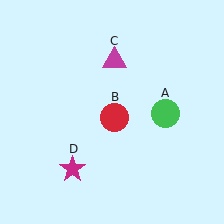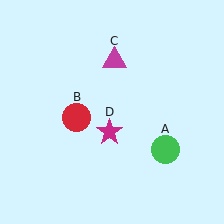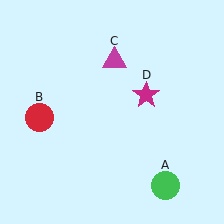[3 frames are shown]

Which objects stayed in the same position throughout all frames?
Magenta triangle (object C) remained stationary.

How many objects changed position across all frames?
3 objects changed position: green circle (object A), red circle (object B), magenta star (object D).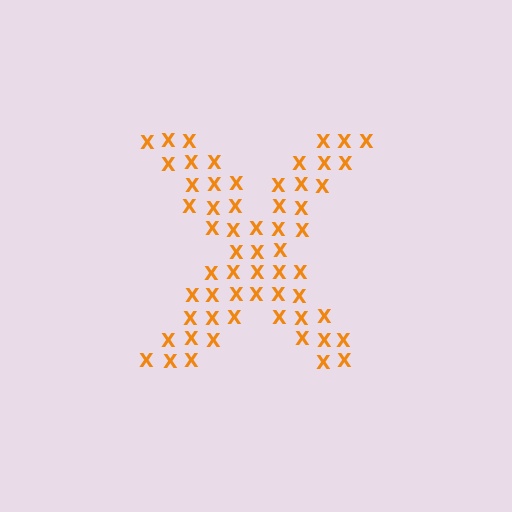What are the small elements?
The small elements are letter X's.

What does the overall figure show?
The overall figure shows the letter X.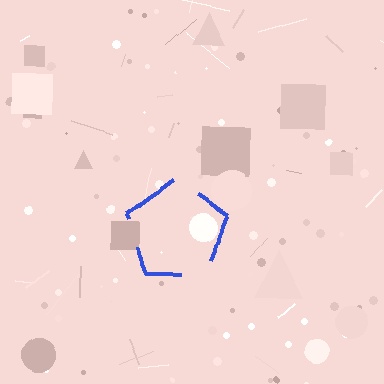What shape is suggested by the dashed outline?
The dashed outline suggests a pentagon.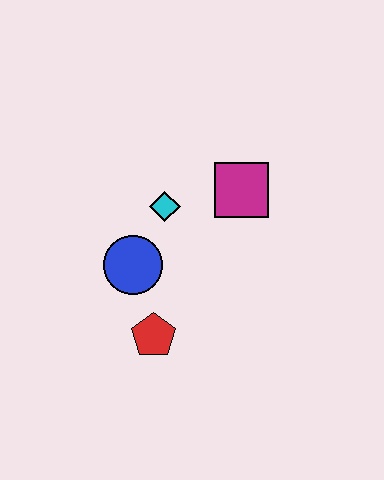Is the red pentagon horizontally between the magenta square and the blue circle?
Yes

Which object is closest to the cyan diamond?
The blue circle is closest to the cyan diamond.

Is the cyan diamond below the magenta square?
Yes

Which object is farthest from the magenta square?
The red pentagon is farthest from the magenta square.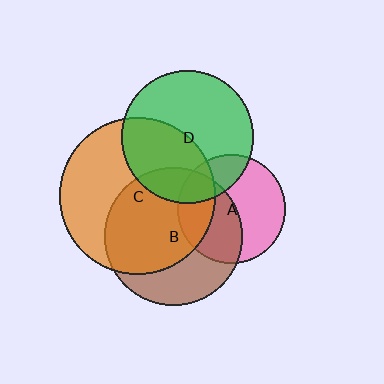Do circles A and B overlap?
Yes.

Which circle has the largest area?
Circle C (orange).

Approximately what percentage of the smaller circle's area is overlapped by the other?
Approximately 45%.